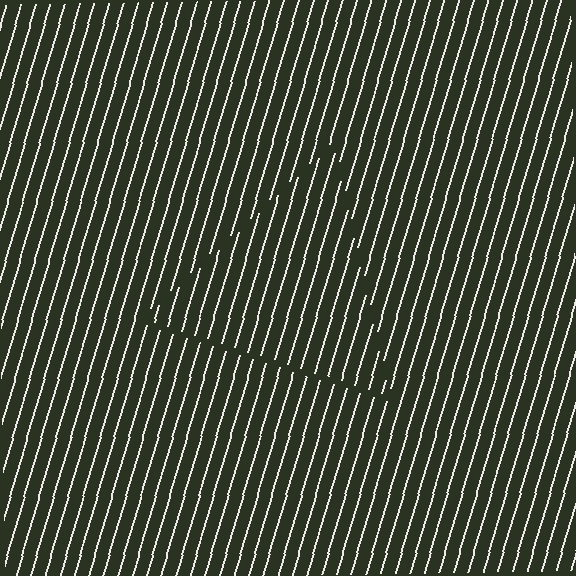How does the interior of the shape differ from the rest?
The interior of the shape contains the same grating, shifted by half a period — the contour is defined by the phase discontinuity where line-ends from the inner and outer gratings abut.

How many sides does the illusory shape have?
3 sides — the line-ends trace a triangle.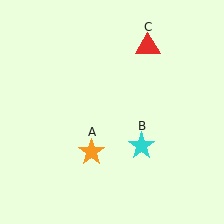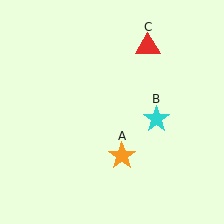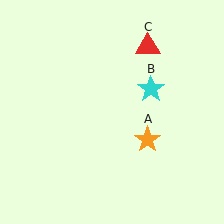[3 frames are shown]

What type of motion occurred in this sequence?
The orange star (object A), cyan star (object B) rotated counterclockwise around the center of the scene.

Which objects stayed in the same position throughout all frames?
Red triangle (object C) remained stationary.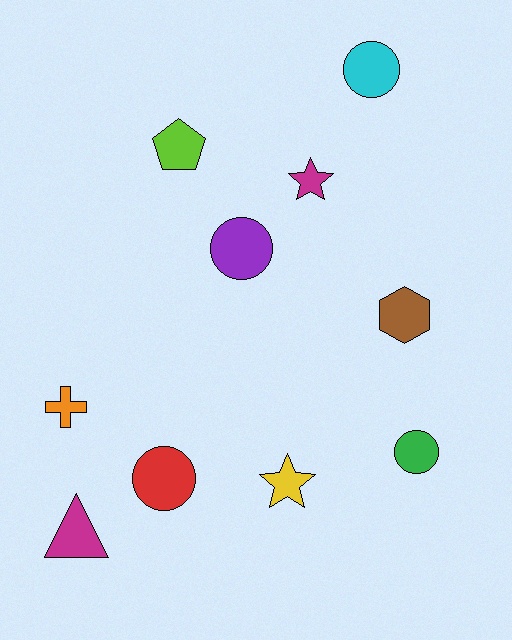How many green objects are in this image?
There is 1 green object.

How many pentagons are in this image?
There is 1 pentagon.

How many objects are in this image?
There are 10 objects.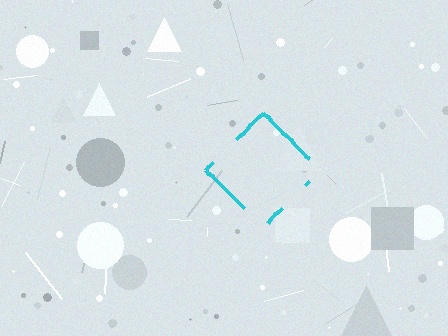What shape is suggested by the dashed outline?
The dashed outline suggests a diamond.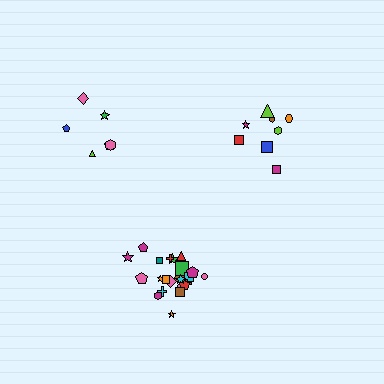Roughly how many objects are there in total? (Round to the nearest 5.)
Roughly 40 objects in total.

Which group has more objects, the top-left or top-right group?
The top-right group.